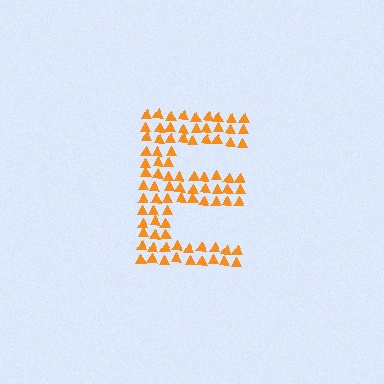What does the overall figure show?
The overall figure shows the letter E.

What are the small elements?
The small elements are triangles.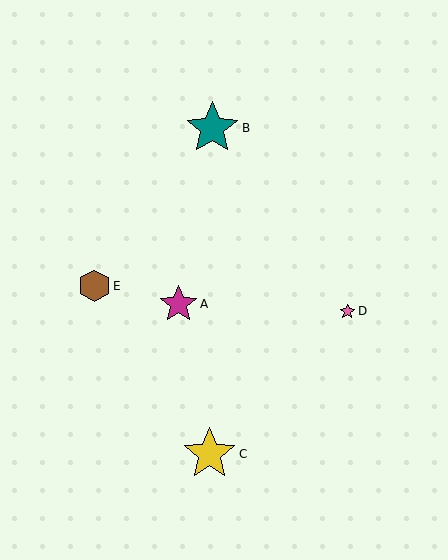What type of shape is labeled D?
Shape D is a pink star.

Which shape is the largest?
The teal star (labeled B) is the largest.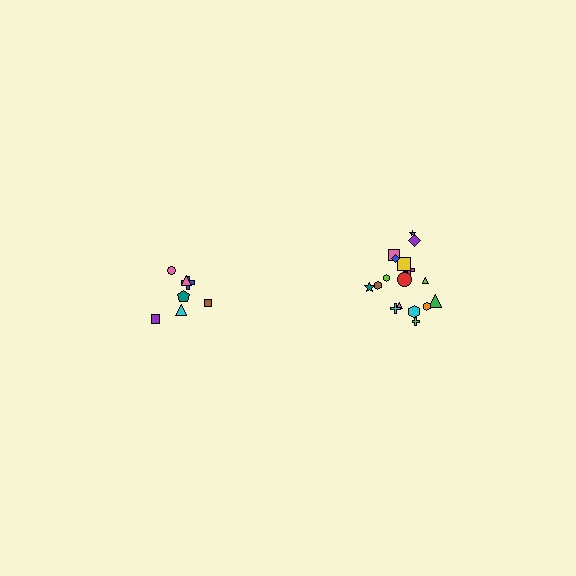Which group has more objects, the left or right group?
The right group.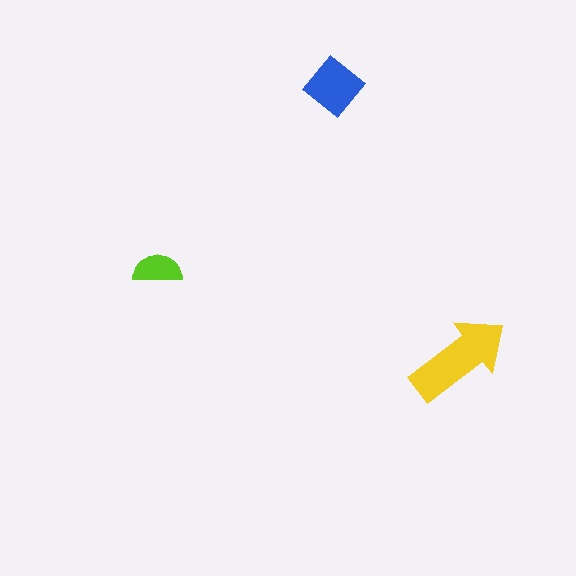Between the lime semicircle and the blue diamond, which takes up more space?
The blue diamond.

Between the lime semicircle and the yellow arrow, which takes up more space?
The yellow arrow.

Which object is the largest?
The yellow arrow.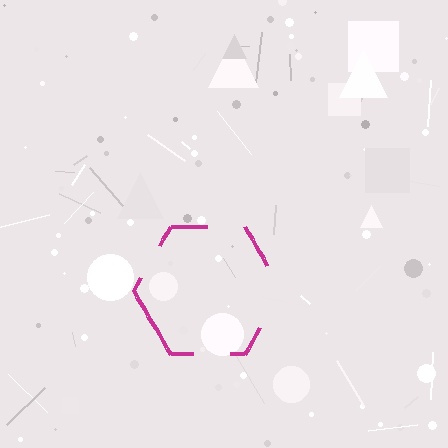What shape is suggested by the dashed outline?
The dashed outline suggests a hexagon.